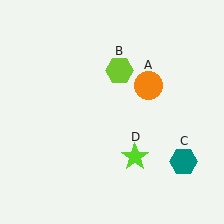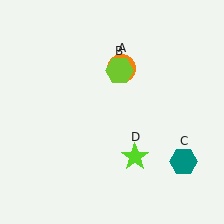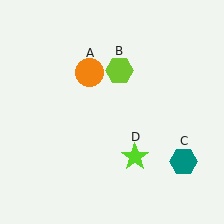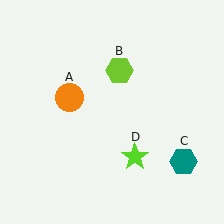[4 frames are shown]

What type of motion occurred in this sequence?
The orange circle (object A) rotated counterclockwise around the center of the scene.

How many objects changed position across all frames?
1 object changed position: orange circle (object A).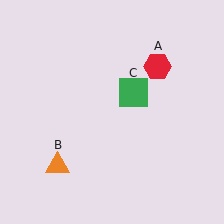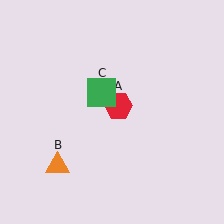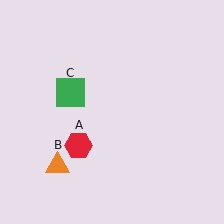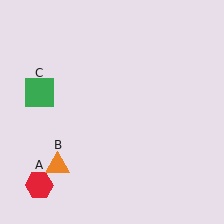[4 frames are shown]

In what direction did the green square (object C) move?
The green square (object C) moved left.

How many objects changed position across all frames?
2 objects changed position: red hexagon (object A), green square (object C).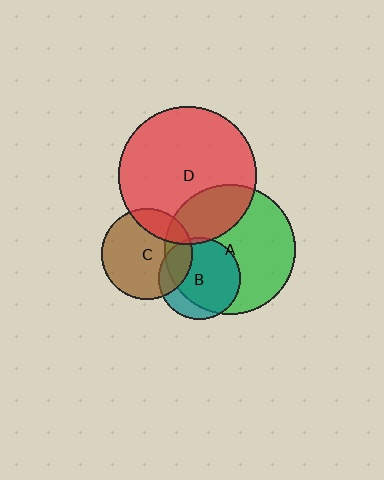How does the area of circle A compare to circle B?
Approximately 2.6 times.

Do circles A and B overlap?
Yes.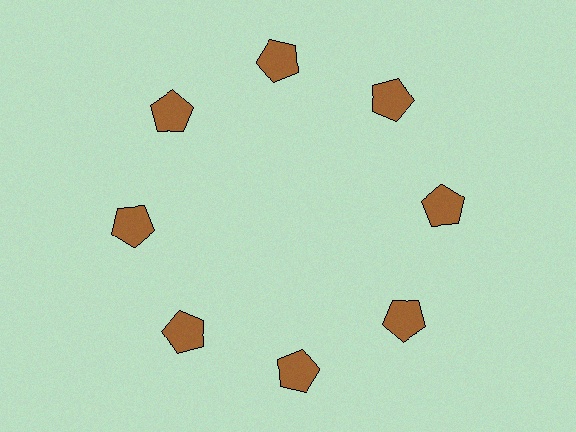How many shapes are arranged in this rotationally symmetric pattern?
There are 8 shapes, arranged in 8 groups of 1.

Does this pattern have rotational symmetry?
Yes, this pattern has 8-fold rotational symmetry. It looks the same after rotating 45 degrees around the center.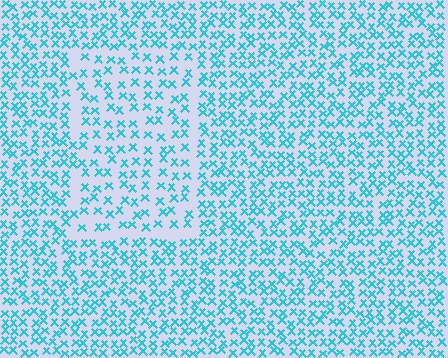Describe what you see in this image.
The image contains small cyan elements arranged at two different densities. A rectangle-shaped region is visible where the elements are less densely packed than the surrounding area.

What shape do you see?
I see a rectangle.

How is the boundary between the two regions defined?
The boundary is defined by a change in element density (approximately 1.7x ratio). All elements are the same color, size, and shape.